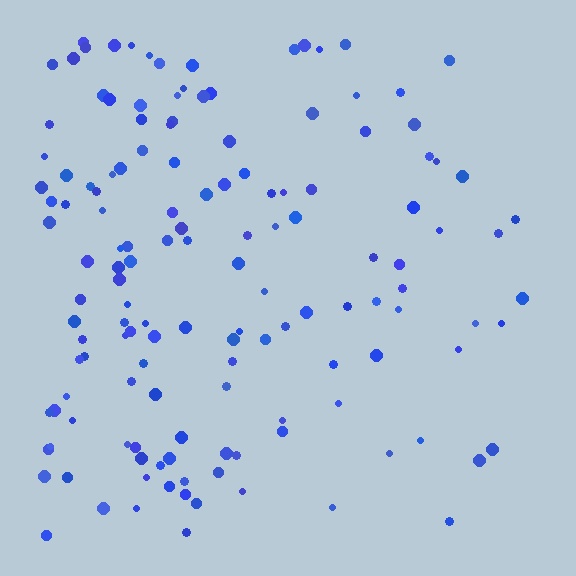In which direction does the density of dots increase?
From right to left, with the left side densest.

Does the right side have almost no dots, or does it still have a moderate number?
Still a moderate number, just noticeably fewer than the left.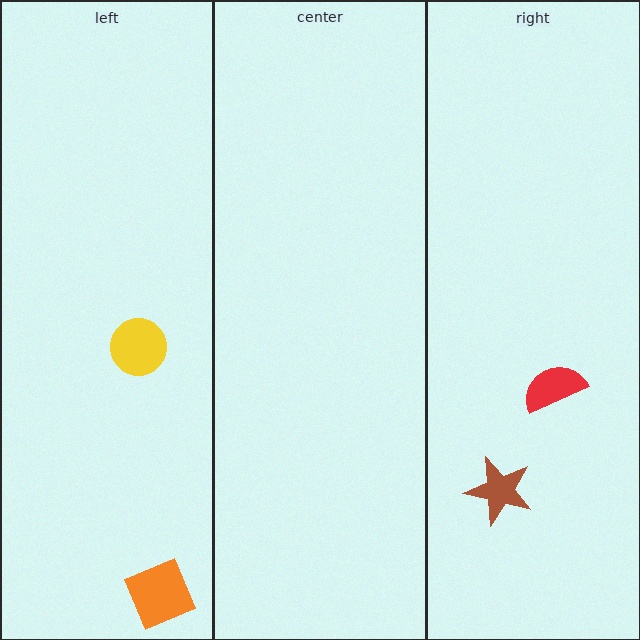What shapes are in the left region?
The yellow circle, the orange square.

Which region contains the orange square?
The left region.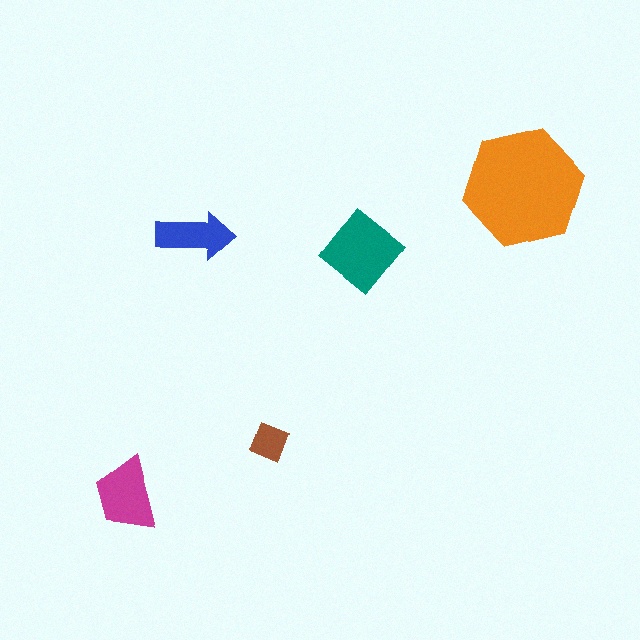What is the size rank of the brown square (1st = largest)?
5th.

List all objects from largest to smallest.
The orange hexagon, the teal diamond, the magenta trapezoid, the blue arrow, the brown square.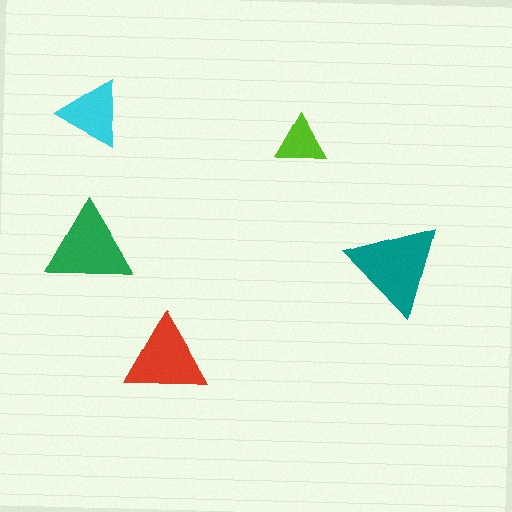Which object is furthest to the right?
The teal triangle is rightmost.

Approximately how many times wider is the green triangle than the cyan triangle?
About 1.5 times wider.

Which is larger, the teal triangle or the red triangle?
The teal one.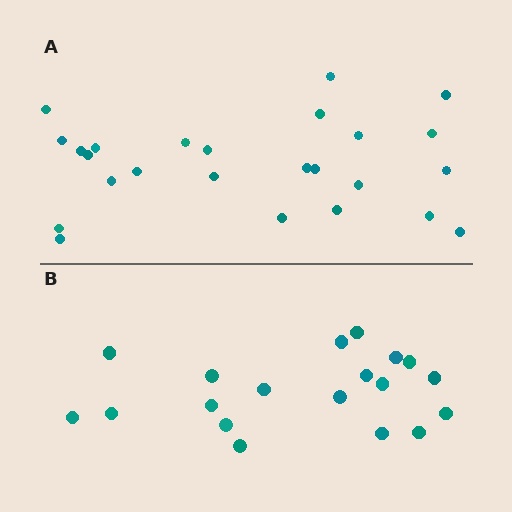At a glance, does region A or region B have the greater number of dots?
Region A (the top region) has more dots.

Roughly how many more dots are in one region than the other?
Region A has about 6 more dots than region B.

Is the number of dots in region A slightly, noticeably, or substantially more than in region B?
Region A has noticeably more, but not dramatically so. The ratio is roughly 1.3 to 1.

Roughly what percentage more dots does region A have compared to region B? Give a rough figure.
About 30% more.